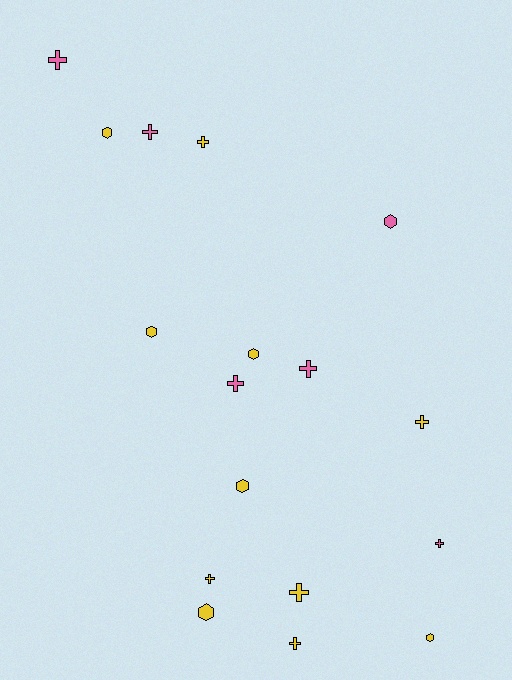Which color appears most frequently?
Yellow, with 11 objects.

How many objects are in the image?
There are 17 objects.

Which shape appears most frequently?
Cross, with 10 objects.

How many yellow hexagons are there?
There are 6 yellow hexagons.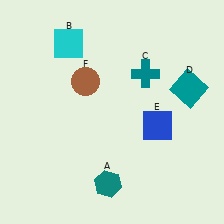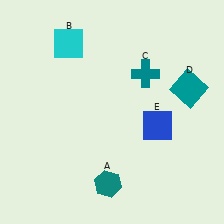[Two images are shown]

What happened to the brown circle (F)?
The brown circle (F) was removed in Image 2. It was in the top-left area of Image 1.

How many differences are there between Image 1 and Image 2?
There is 1 difference between the two images.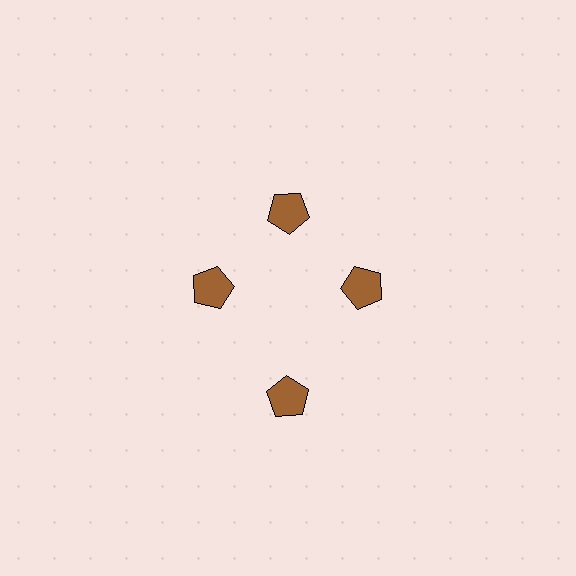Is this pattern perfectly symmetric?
No. The 4 brown pentagons are arranged in a ring, but one element near the 6 o'clock position is pushed outward from the center, breaking the 4-fold rotational symmetry.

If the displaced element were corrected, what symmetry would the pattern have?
It would have 4-fold rotational symmetry — the pattern would map onto itself every 90 degrees.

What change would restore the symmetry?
The symmetry would be restored by moving it inward, back onto the ring so that all 4 pentagons sit at equal angles and equal distance from the center.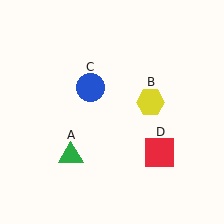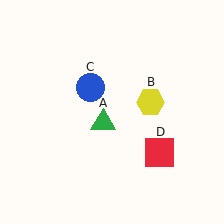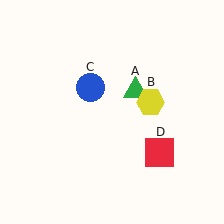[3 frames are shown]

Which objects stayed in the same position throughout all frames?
Yellow hexagon (object B) and blue circle (object C) and red square (object D) remained stationary.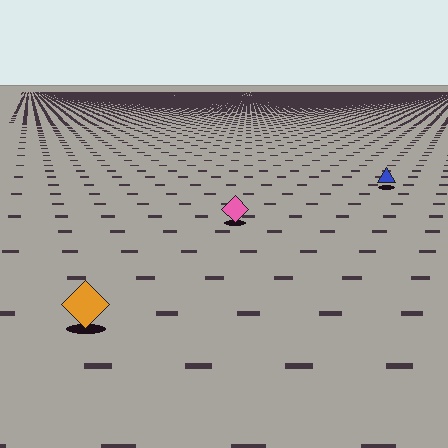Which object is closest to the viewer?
The orange diamond is closest. The texture marks near it are larger and more spread out.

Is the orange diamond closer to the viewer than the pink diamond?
Yes. The orange diamond is closer — you can tell from the texture gradient: the ground texture is coarser near it.